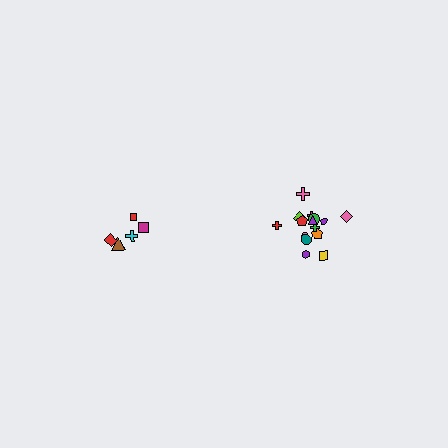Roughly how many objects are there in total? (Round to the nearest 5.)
Roughly 20 objects in total.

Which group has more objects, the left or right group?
The right group.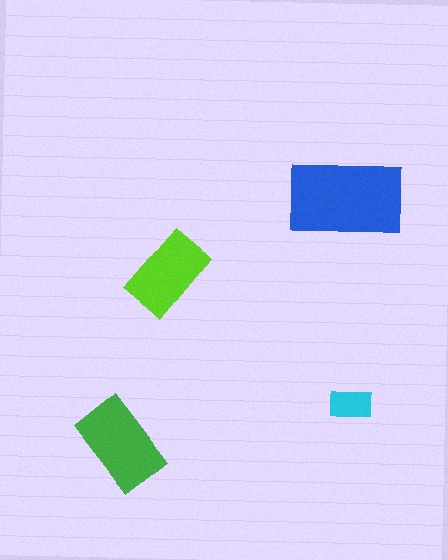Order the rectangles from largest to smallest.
the blue one, the green one, the lime one, the cyan one.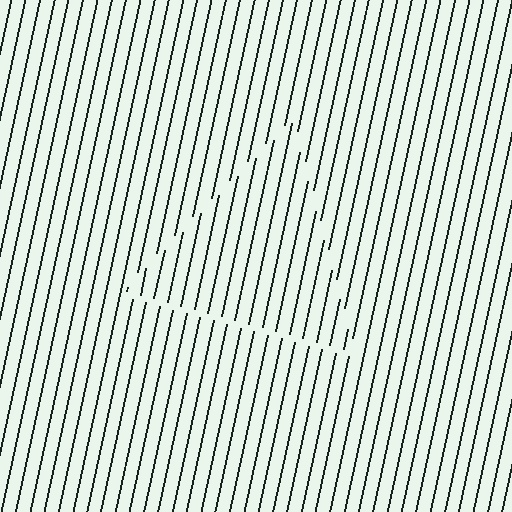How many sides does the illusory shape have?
3 sides — the line-ends trace a triangle.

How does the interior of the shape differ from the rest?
The interior of the shape contains the same grating, shifted by half a period — the contour is defined by the phase discontinuity where line-ends from the inner and outer gratings abut.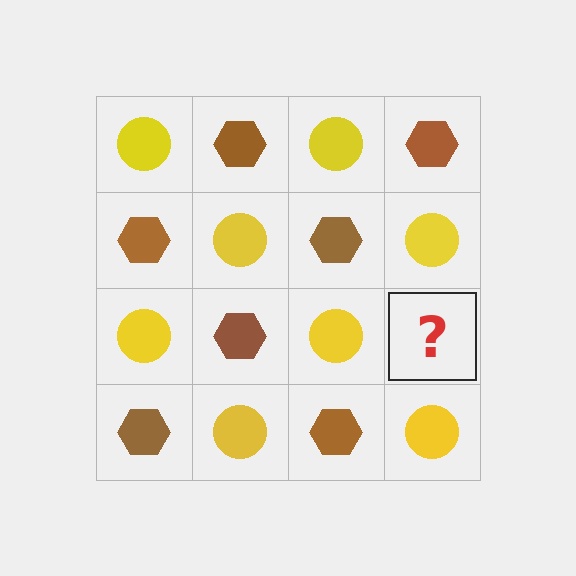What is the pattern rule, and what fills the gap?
The rule is that it alternates yellow circle and brown hexagon in a checkerboard pattern. The gap should be filled with a brown hexagon.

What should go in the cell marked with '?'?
The missing cell should contain a brown hexagon.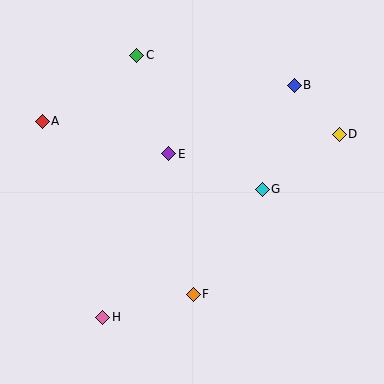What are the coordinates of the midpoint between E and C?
The midpoint between E and C is at (153, 105).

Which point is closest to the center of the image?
Point E at (169, 154) is closest to the center.